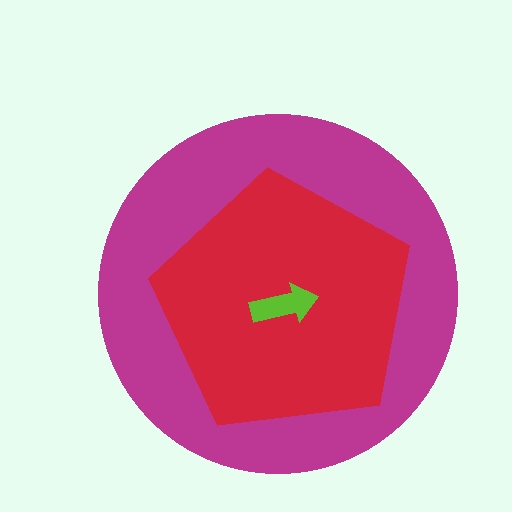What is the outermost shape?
The magenta circle.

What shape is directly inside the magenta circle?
The red pentagon.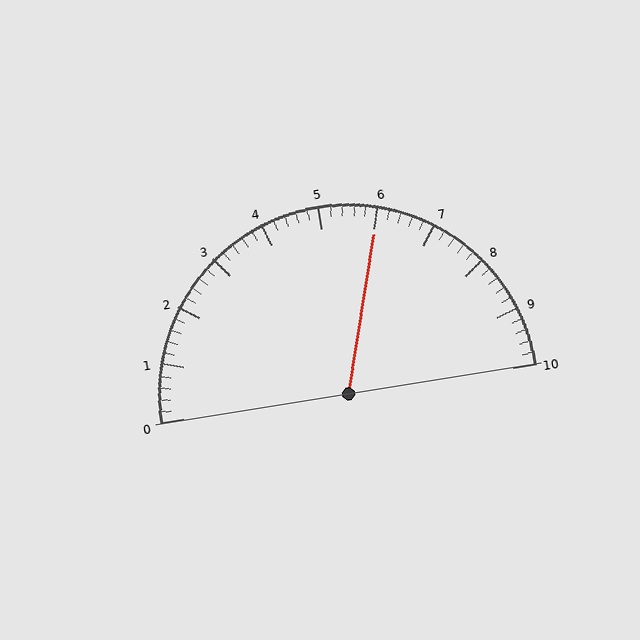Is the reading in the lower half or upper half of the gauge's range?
The reading is in the upper half of the range (0 to 10).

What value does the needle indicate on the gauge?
The needle indicates approximately 6.0.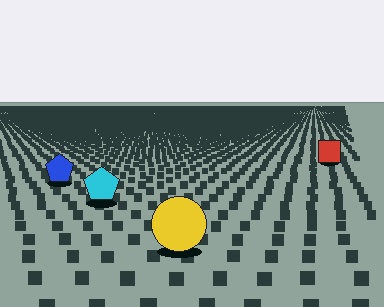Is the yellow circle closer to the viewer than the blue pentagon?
Yes. The yellow circle is closer — you can tell from the texture gradient: the ground texture is coarser near it.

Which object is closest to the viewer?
The yellow circle is closest. The texture marks near it are larger and more spread out.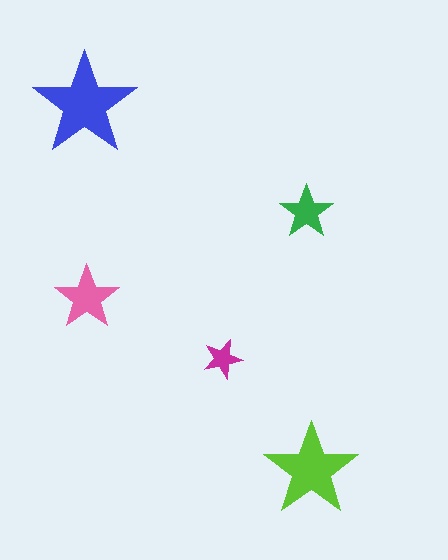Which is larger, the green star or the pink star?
The pink one.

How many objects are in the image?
There are 5 objects in the image.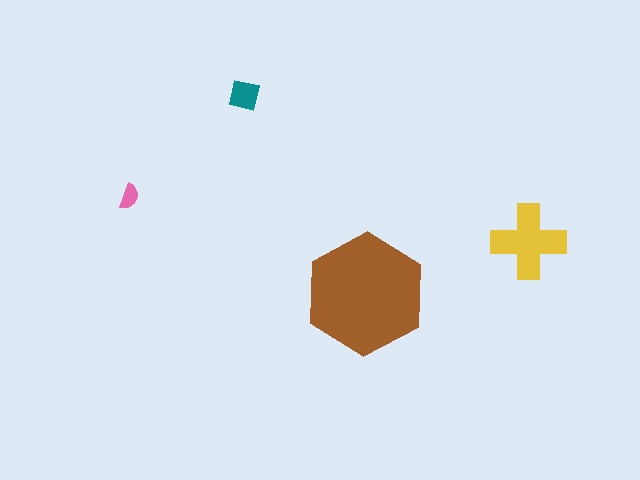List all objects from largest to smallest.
The brown hexagon, the yellow cross, the teal square, the pink semicircle.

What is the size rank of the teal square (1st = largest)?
3rd.